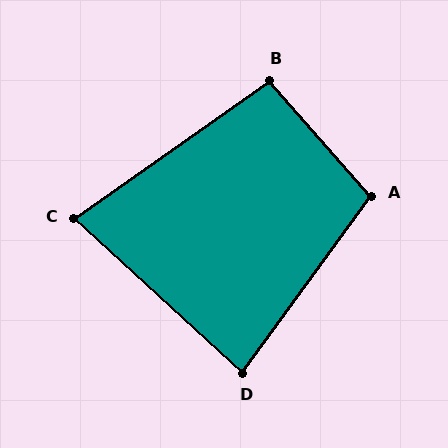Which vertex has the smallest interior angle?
C, at approximately 78 degrees.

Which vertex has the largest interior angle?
A, at approximately 102 degrees.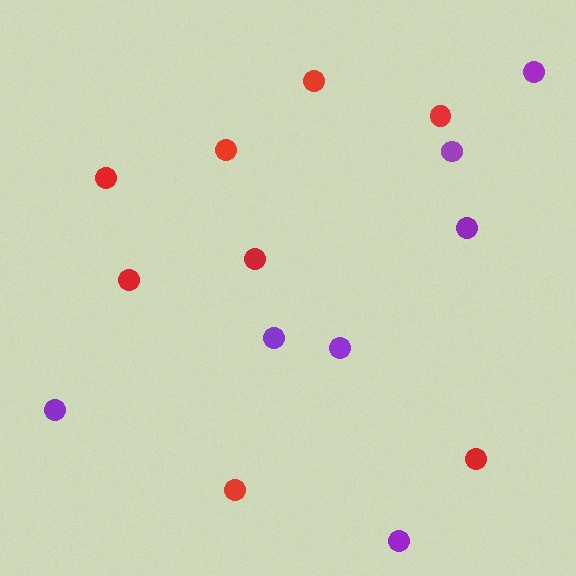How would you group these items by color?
There are 2 groups: one group of purple circles (7) and one group of red circles (8).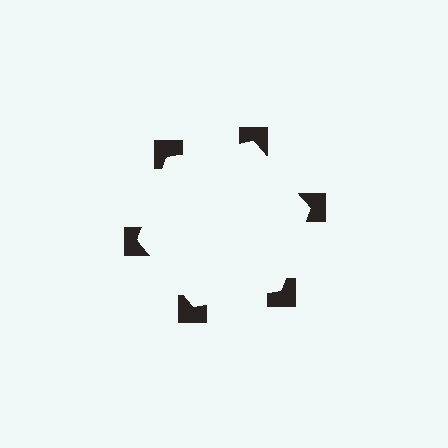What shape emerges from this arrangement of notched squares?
An illusory hexagon — its edges are inferred from the aligned wedge cuts in the notched squares, not physically drawn.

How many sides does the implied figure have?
6 sides.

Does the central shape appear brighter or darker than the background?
It typically appears slightly brighter than the background, even though no actual brightness change is drawn.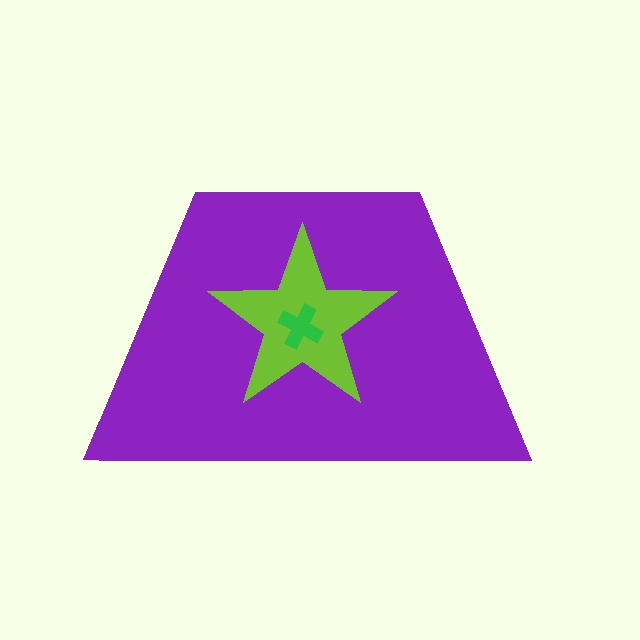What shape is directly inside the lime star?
The green cross.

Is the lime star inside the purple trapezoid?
Yes.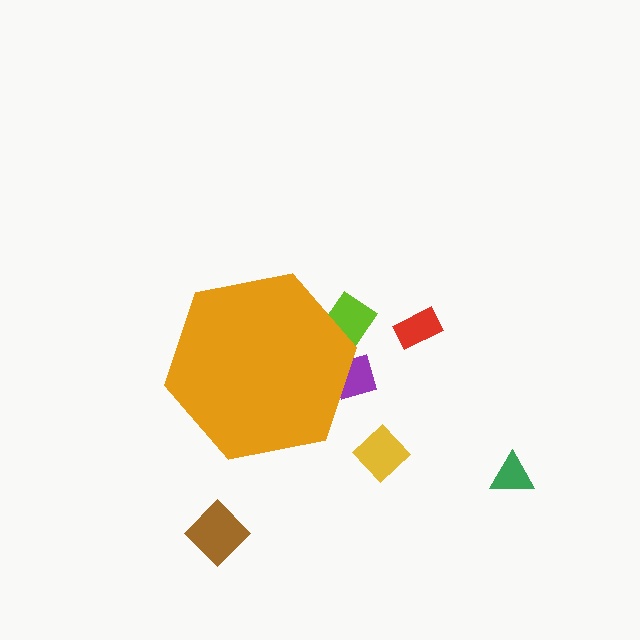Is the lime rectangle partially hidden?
Yes, the lime rectangle is partially hidden behind the orange hexagon.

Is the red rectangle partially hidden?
No, the red rectangle is fully visible.